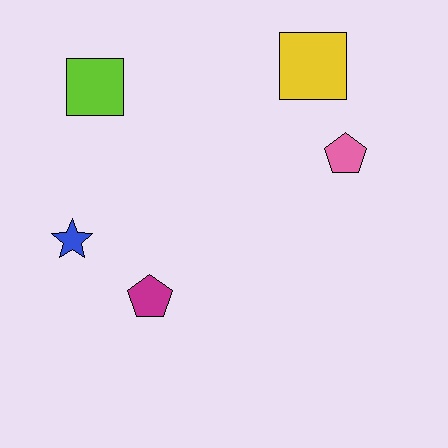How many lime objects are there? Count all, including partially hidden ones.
There is 1 lime object.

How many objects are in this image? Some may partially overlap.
There are 5 objects.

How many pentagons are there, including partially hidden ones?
There are 2 pentagons.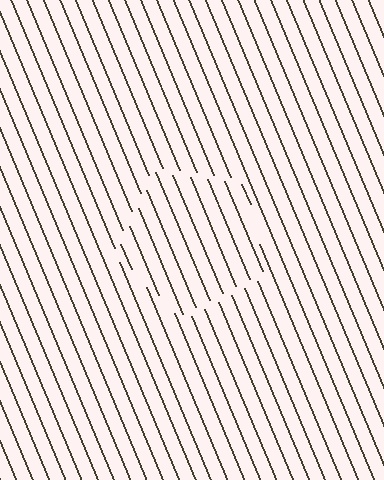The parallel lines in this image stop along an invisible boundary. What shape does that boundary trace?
An illusory pentagon. The interior of the shape contains the same grating, shifted by half a period — the contour is defined by the phase discontinuity where line-ends from the inner and outer gratings abut.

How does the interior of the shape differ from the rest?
The interior of the shape contains the same grating, shifted by half a period — the contour is defined by the phase discontinuity where line-ends from the inner and outer gratings abut.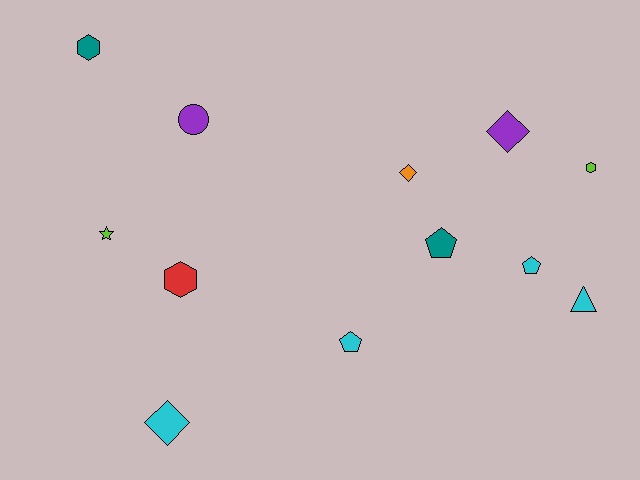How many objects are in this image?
There are 12 objects.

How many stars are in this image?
There is 1 star.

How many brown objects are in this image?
There are no brown objects.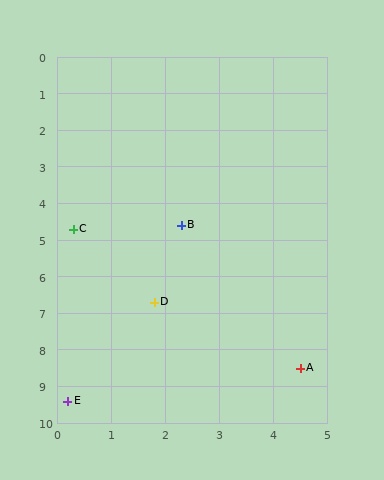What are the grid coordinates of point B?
Point B is at approximately (2.3, 4.6).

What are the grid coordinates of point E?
Point E is at approximately (0.2, 9.4).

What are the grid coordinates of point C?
Point C is at approximately (0.3, 4.7).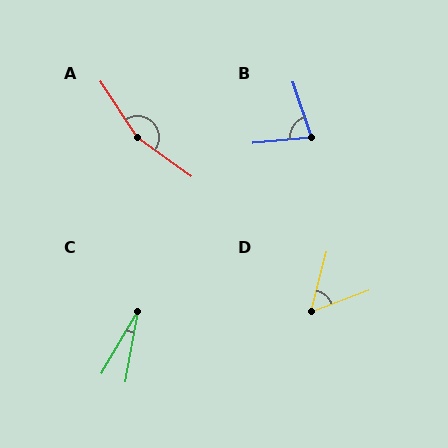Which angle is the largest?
A, at approximately 159 degrees.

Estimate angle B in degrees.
Approximately 77 degrees.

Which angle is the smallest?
C, at approximately 20 degrees.